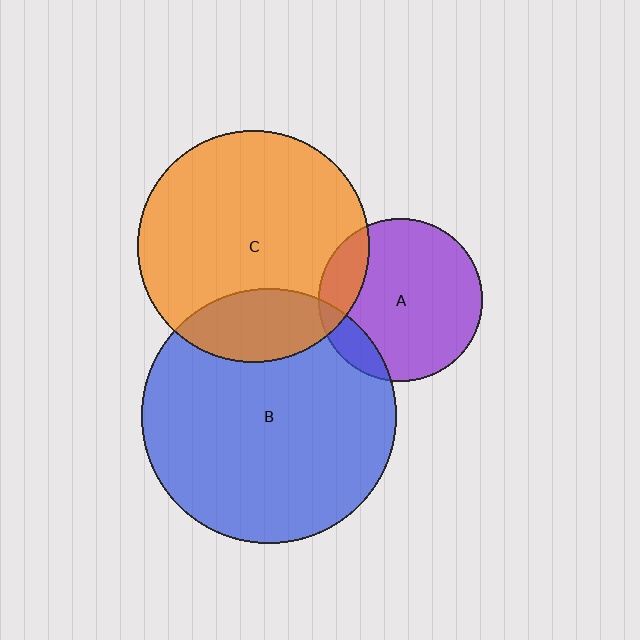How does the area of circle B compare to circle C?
Approximately 1.2 times.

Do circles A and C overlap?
Yes.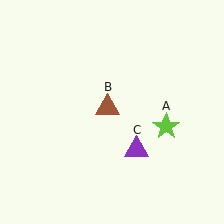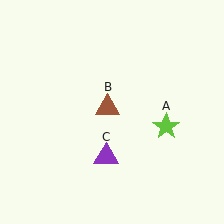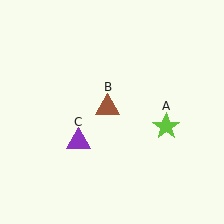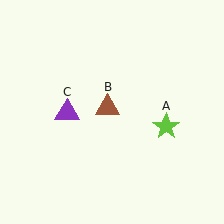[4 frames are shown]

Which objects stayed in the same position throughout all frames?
Lime star (object A) and brown triangle (object B) remained stationary.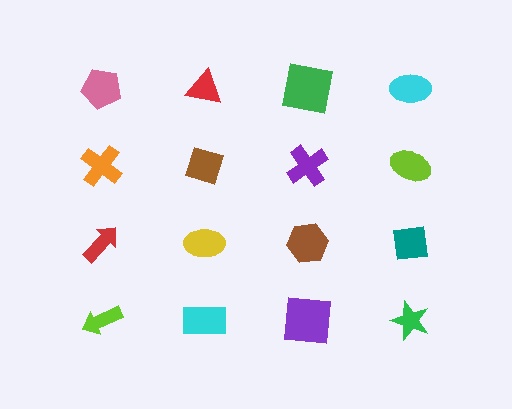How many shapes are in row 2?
4 shapes.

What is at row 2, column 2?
A brown diamond.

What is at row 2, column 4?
A lime ellipse.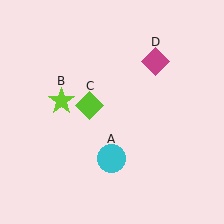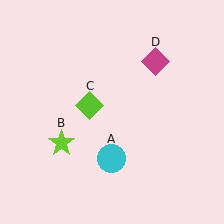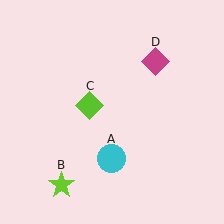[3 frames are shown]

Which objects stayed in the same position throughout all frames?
Cyan circle (object A) and lime diamond (object C) and magenta diamond (object D) remained stationary.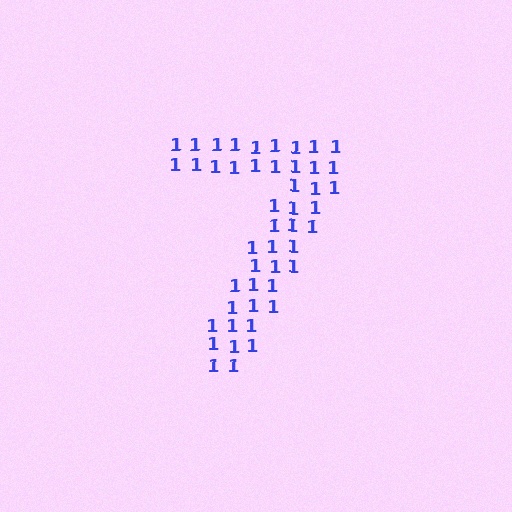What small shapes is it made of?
It is made of small digit 1's.